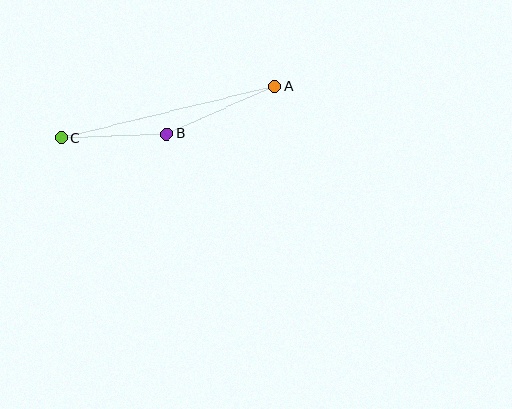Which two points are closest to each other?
Points B and C are closest to each other.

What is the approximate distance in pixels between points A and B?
The distance between A and B is approximately 118 pixels.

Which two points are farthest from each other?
Points A and C are farthest from each other.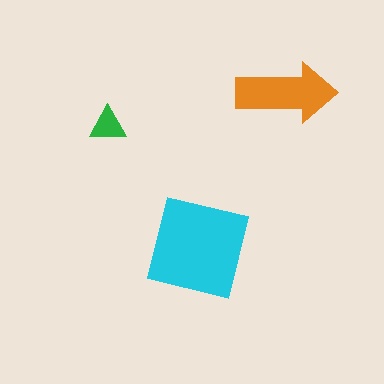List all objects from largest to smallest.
The cyan square, the orange arrow, the green triangle.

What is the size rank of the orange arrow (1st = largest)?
2nd.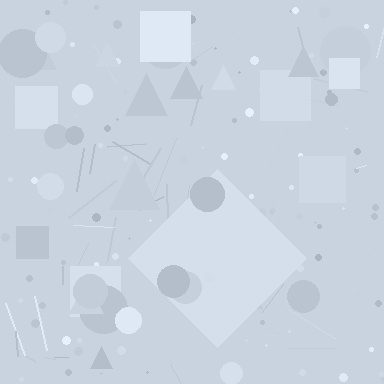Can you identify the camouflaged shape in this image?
The camouflaged shape is a diamond.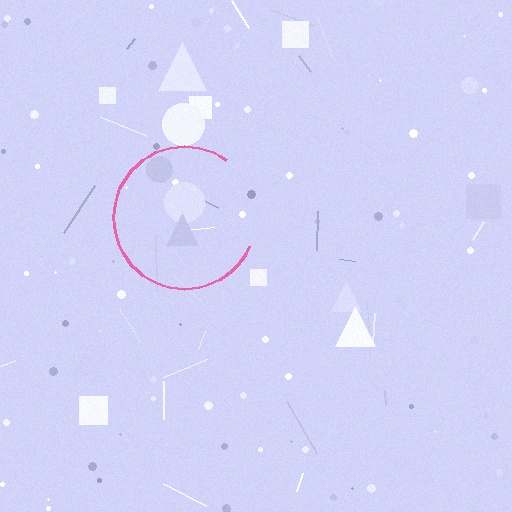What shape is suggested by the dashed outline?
The dashed outline suggests a circle.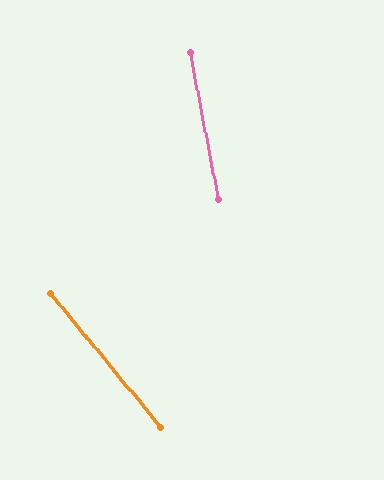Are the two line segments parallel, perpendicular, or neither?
Neither parallel nor perpendicular — they differ by about 28°.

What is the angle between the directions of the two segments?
Approximately 28 degrees.